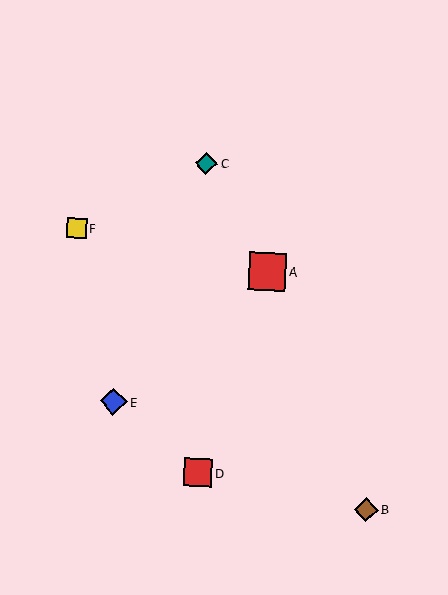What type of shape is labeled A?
Shape A is a red square.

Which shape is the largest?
The red square (labeled A) is the largest.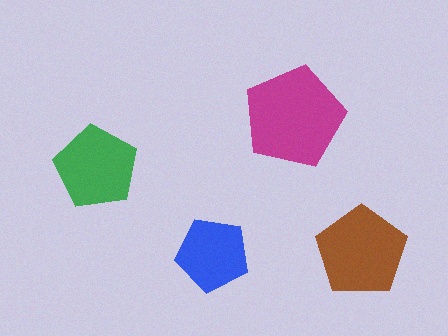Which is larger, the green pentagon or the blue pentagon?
The green one.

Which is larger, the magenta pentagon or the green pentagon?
The magenta one.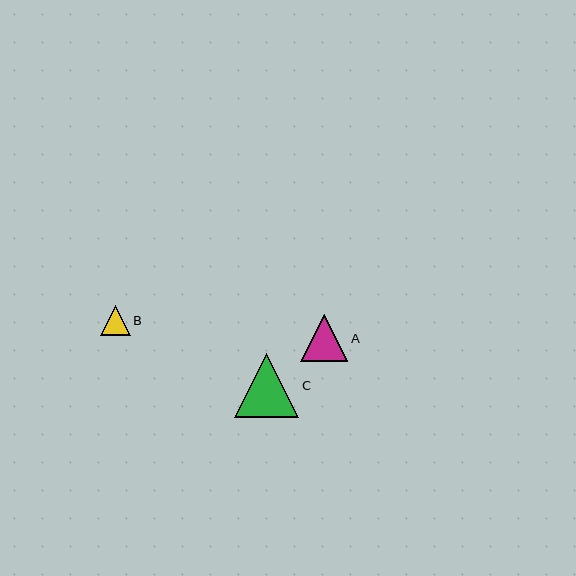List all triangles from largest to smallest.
From largest to smallest: C, A, B.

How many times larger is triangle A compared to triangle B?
Triangle A is approximately 1.6 times the size of triangle B.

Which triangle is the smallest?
Triangle B is the smallest with a size of approximately 30 pixels.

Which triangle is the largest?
Triangle C is the largest with a size of approximately 65 pixels.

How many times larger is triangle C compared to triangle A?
Triangle C is approximately 1.4 times the size of triangle A.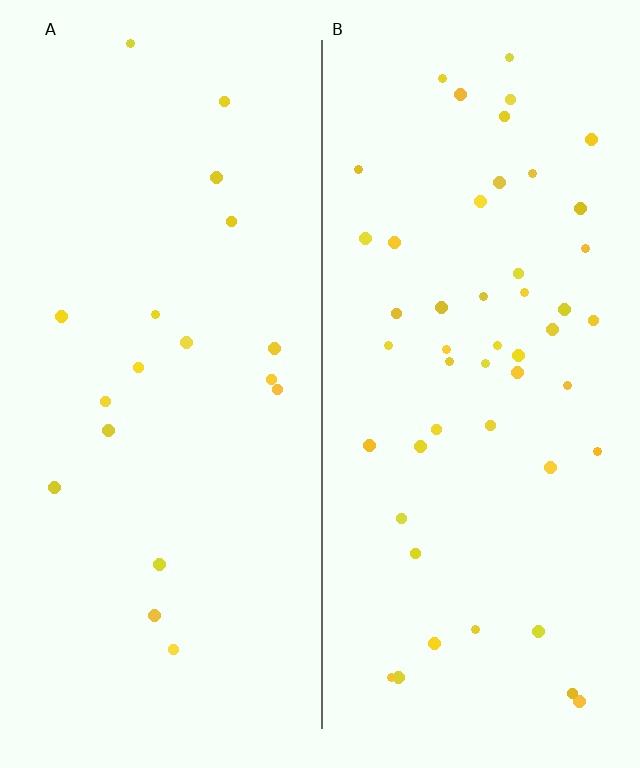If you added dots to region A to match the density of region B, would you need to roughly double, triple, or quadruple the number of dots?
Approximately triple.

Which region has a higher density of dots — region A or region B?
B (the right).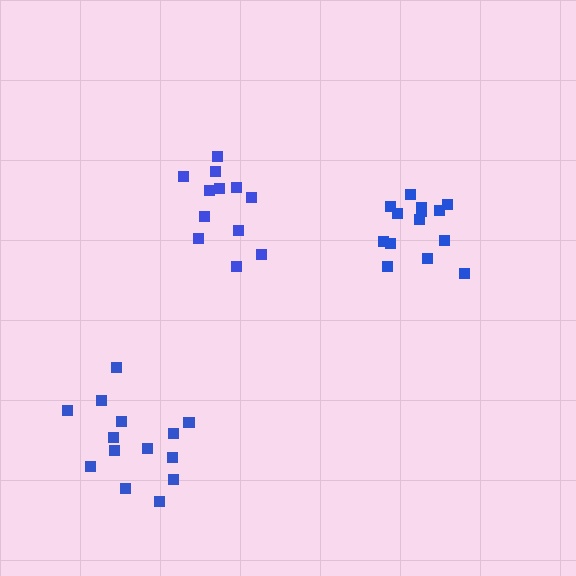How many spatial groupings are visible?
There are 3 spatial groupings.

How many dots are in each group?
Group 1: 14 dots, Group 2: 14 dots, Group 3: 12 dots (40 total).